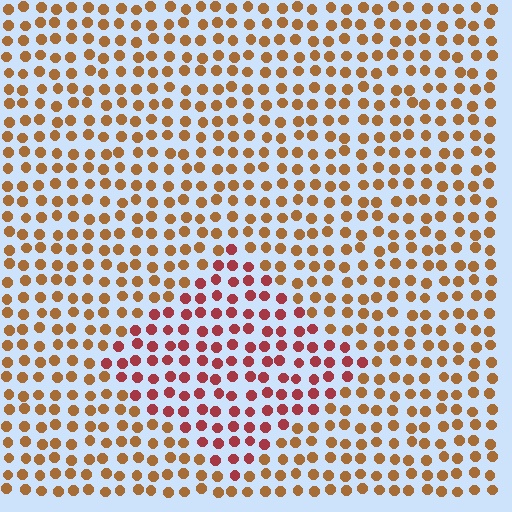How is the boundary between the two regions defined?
The boundary is defined purely by a slight shift in hue (about 37 degrees). Spacing, size, and orientation are identical on both sides.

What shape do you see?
I see a diamond.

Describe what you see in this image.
The image is filled with small brown elements in a uniform arrangement. A diamond-shaped region is visible where the elements are tinted to a slightly different hue, forming a subtle color boundary.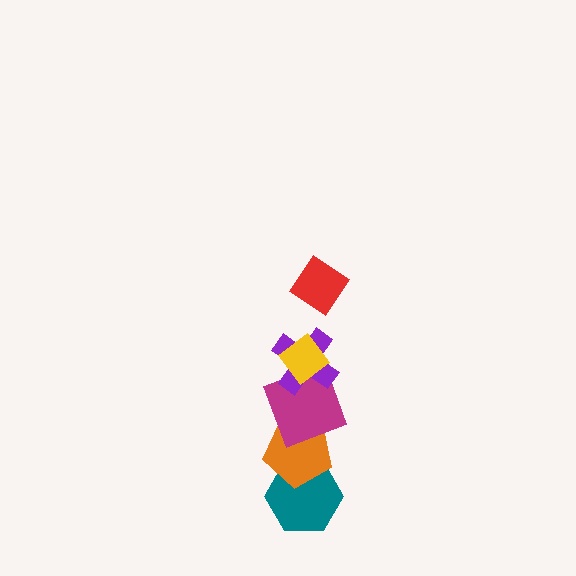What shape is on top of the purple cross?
The yellow diamond is on top of the purple cross.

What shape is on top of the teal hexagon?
The orange pentagon is on top of the teal hexagon.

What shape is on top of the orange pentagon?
The magenta square is on top of the orange pentagon.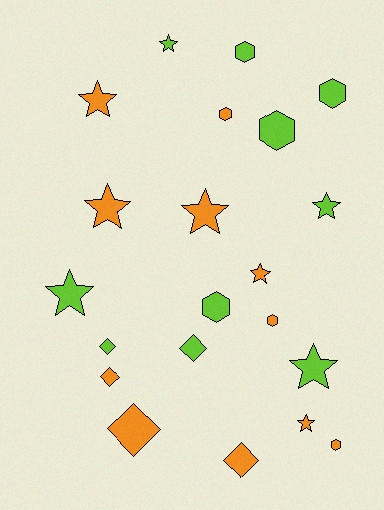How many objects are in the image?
There are 21 objects.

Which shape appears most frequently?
Star, with 9 objects.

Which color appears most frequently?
Orange, with 11 objects.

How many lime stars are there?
There are 4 lime stars.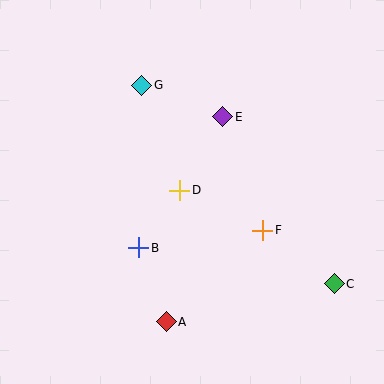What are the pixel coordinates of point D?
Point D is at (180, 190).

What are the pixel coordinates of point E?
Point E is at (223, 117).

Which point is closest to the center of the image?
Point D at (180, 190) is closest to the center.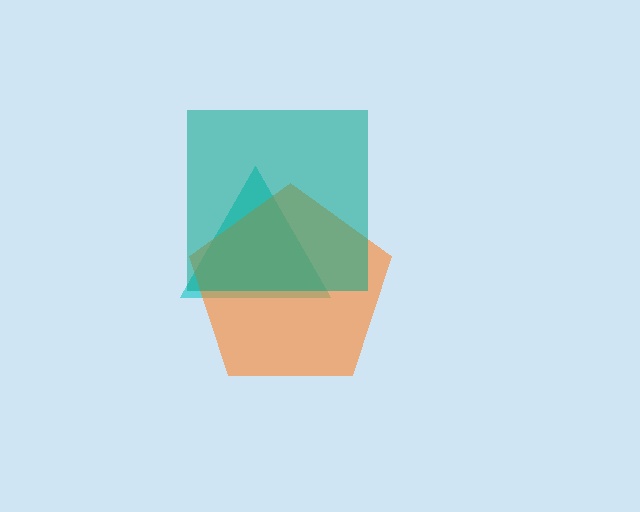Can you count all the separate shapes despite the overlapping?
Yes, there are 3 separate shapes.